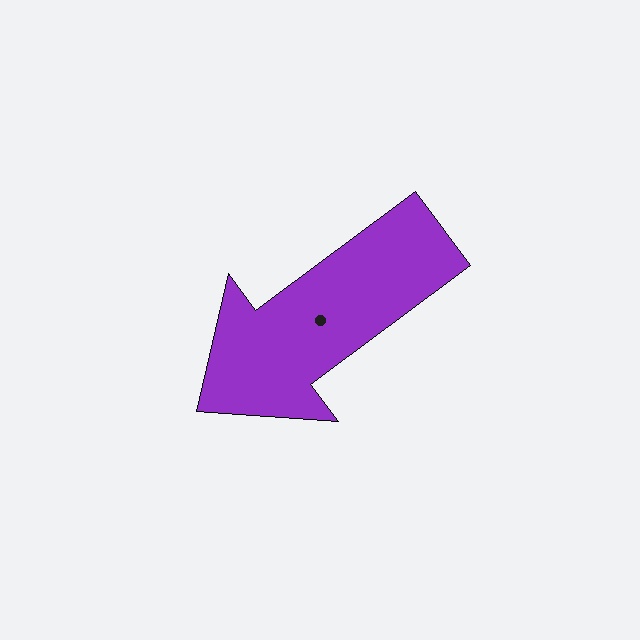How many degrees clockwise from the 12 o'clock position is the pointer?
Approximately 233 degrees.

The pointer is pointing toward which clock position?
Roughly 8 o'clock.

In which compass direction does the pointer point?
Southwest.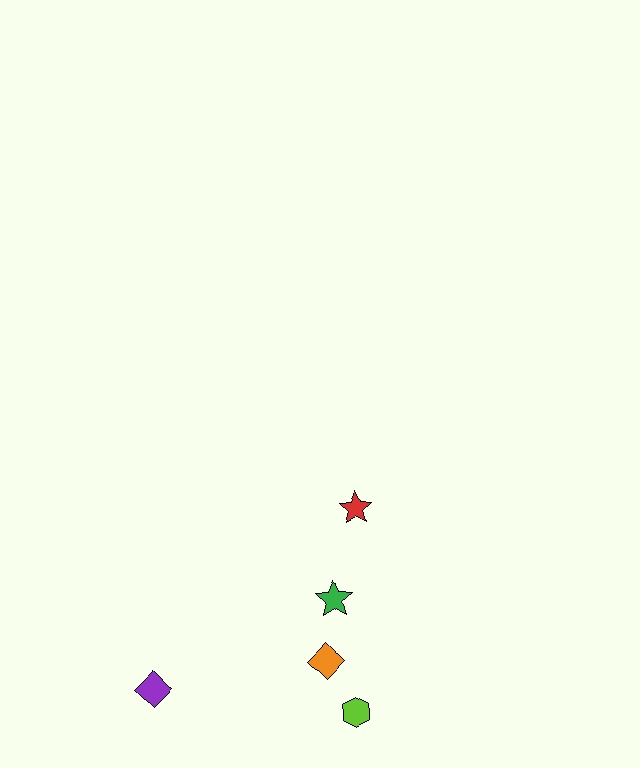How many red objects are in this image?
There is 1 red object.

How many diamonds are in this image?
There are 2 diamonds.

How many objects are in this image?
There are 5 objects.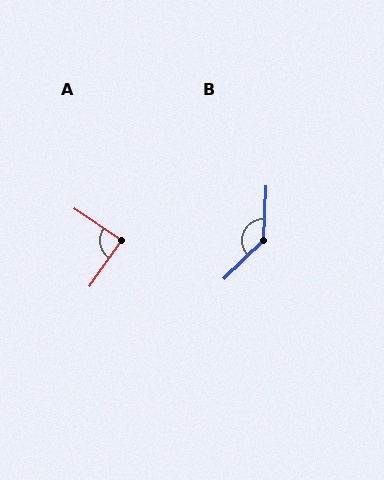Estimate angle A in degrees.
Approximately 89 degrees.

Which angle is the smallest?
A, at approximately 89 degrees.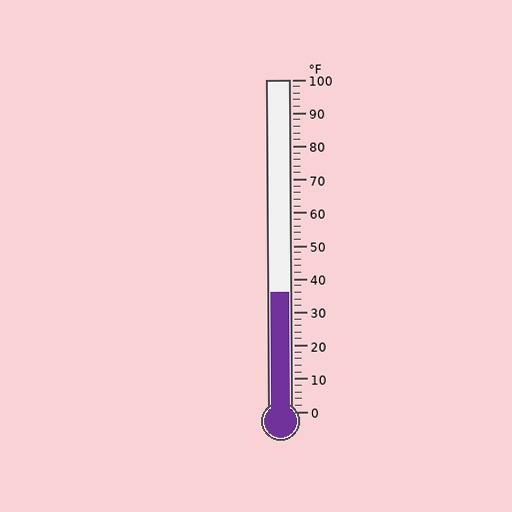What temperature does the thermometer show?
The thermometer shows approximately 36°F.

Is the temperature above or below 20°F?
The temperature is above 20°F.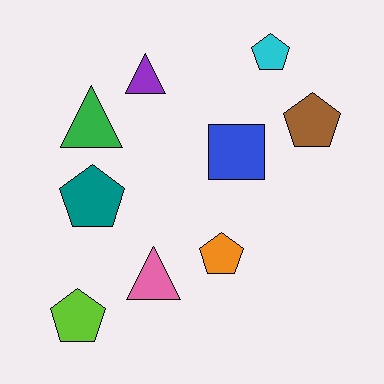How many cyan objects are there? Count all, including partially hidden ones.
There is 1 cyan object.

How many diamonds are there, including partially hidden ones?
There are no diamonds.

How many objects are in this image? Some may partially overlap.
There are 9 objects.